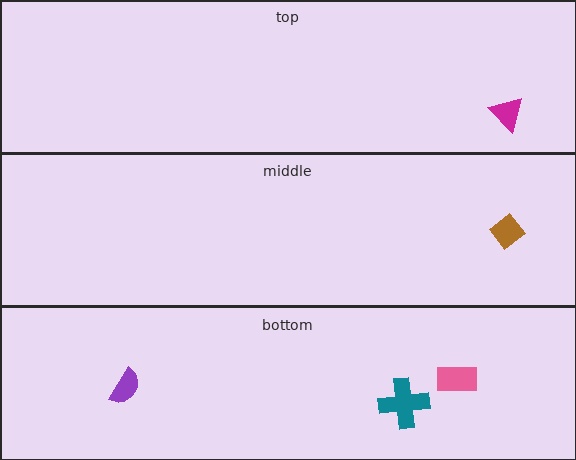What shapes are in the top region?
The magenta triangle.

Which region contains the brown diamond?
The middle region.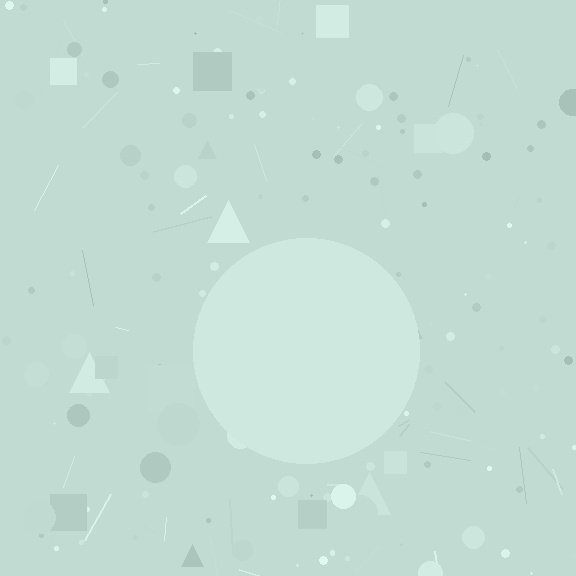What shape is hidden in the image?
A circle is hidden in the image.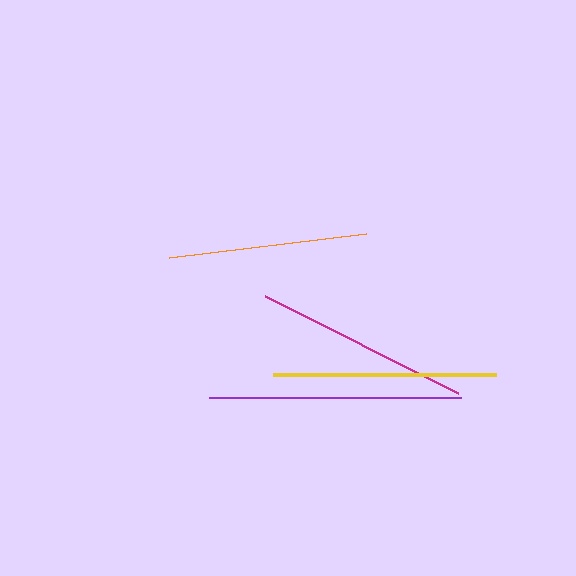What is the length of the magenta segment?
The magenta segment is approximately 215 pixels long.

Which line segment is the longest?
The purple line is the longest at approximately 251 pixels.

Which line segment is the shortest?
The orange line is the shortest at approximately 198 pixels.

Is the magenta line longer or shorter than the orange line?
The magenta line is longer than the orange line.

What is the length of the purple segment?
The purple segment is approximately 251 pixels long.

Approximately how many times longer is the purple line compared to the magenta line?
The purple line is approximately 1.2 times the length of the magenta line.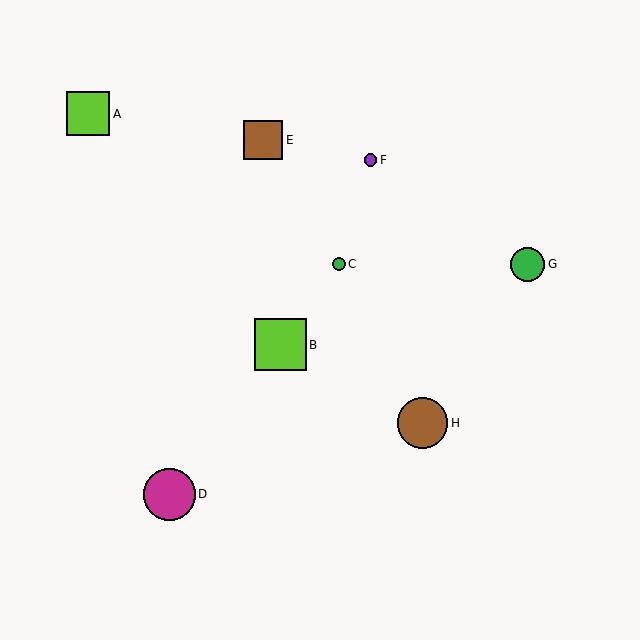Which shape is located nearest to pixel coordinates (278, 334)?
The lime square (labeled B) at (280, 345) is nearest to that location.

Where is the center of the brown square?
The center of the brown square is at (263, 140).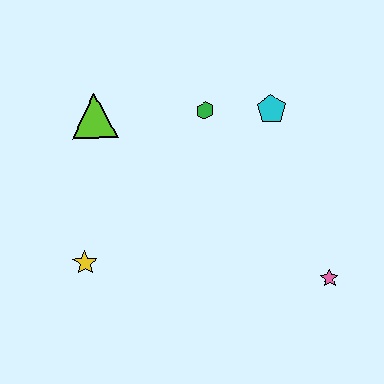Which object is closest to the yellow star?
The lime triangle is closest to the yellow star.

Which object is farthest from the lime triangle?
The pink star is farthest from the lime triangle.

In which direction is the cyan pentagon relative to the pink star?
The cyan pentagon is above the pink star.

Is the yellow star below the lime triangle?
Yes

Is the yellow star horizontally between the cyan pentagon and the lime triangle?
No